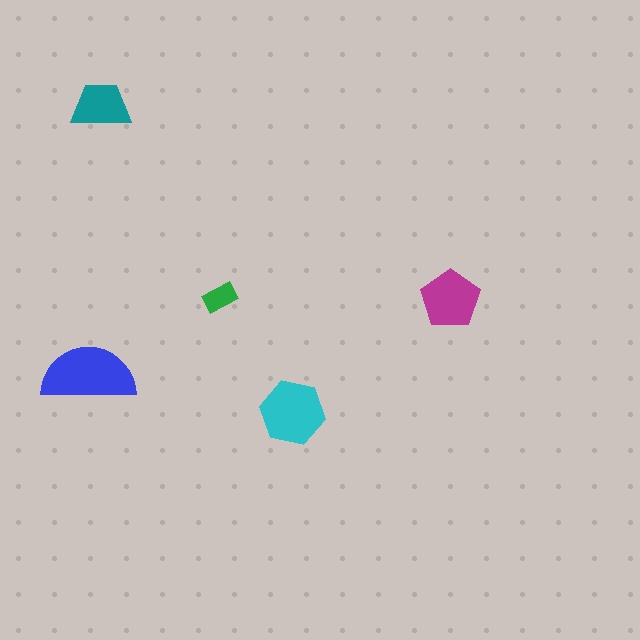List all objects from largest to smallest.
The blue semicircle, the cyan hexagon, the magenta pentagon, the teal trapezoid, the green rectangle.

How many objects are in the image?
There are 5 objects in the image.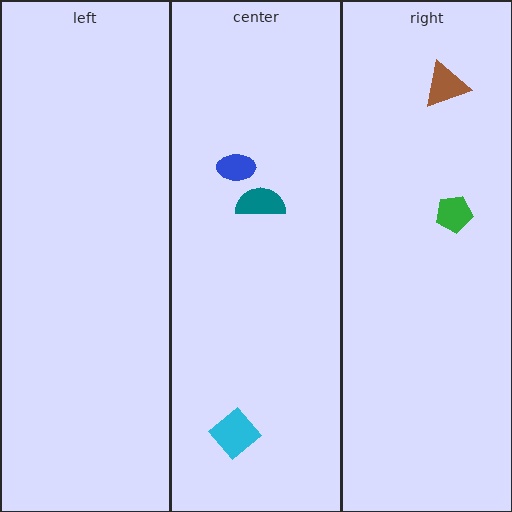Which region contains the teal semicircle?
The center region.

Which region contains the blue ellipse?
The center region.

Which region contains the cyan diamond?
The center region.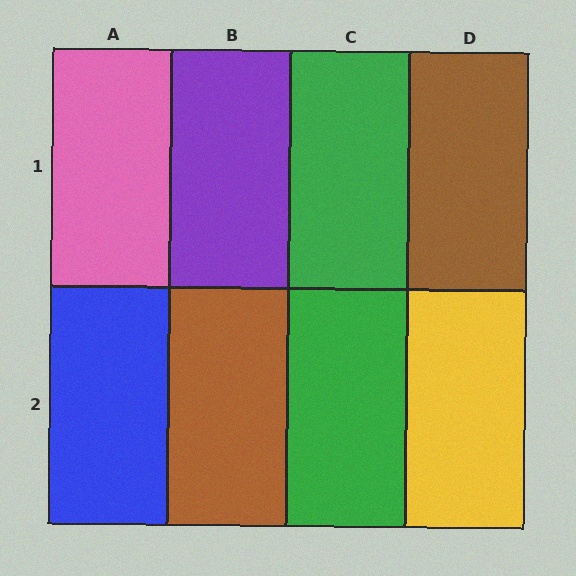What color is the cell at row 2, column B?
Brown.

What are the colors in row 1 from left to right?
Pink, purple, green, brown.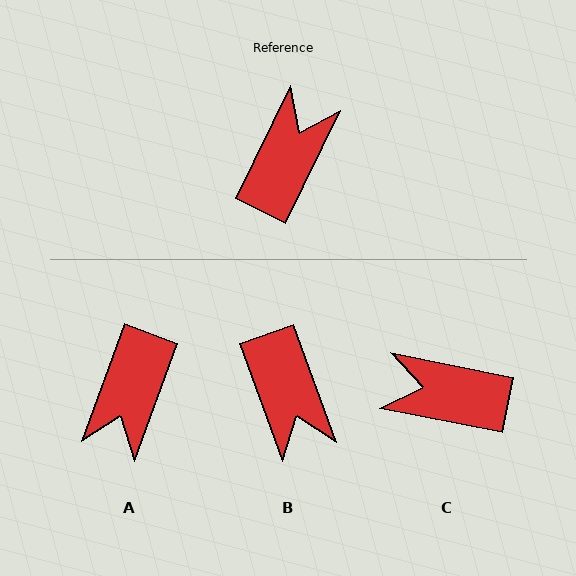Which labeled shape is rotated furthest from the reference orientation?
A, about 174 degrees away.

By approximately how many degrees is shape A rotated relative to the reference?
Approximately 174 degrees clockwise.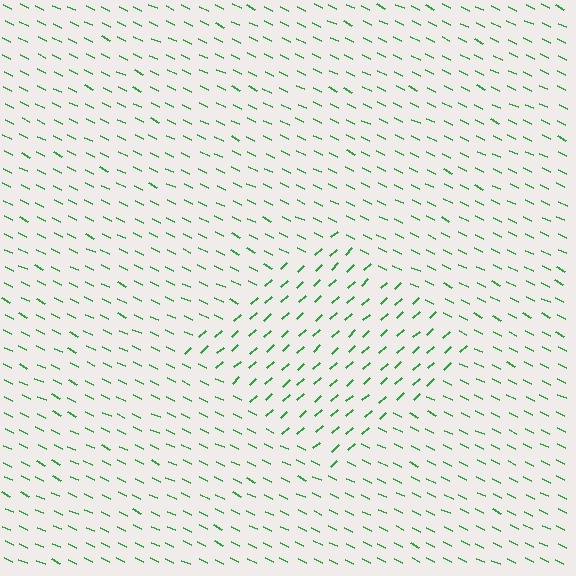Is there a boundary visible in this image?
Yes, there is a texture boundary formed by a change in line orientation.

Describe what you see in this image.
The image is filled with small green line segments. A diamond region in the image has lines oriented differently from the surrounding lines, creating a visible texture boundary.